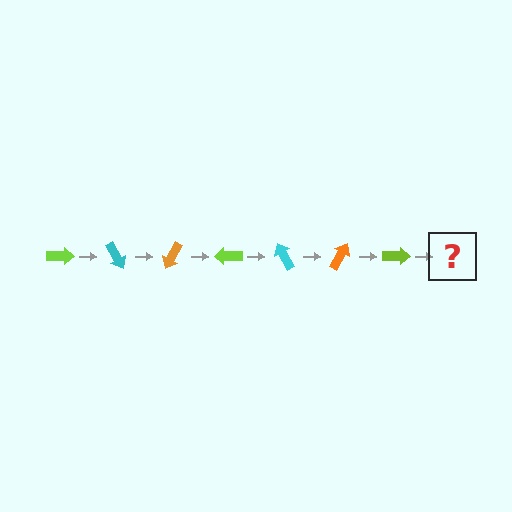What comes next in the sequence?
The next element should be a cyan arrow, rotated 420 degrees from the start.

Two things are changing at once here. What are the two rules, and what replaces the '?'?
The two rules are that it rotates 60 degrees each step and the color cycles through lime, cyan, and orange. The '?' should be a cyan arrow, rotated 420 degrees from the start.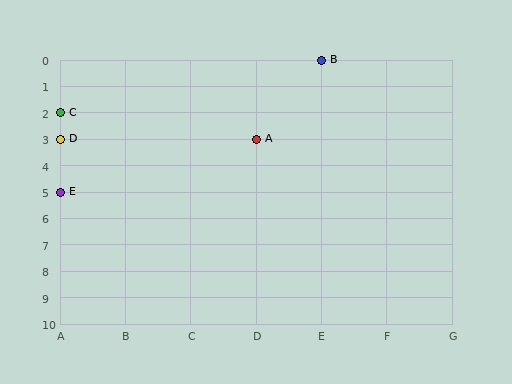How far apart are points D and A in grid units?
Points D and A are 3 columns apart.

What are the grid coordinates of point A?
Point A is at grid coordinates (D, 3).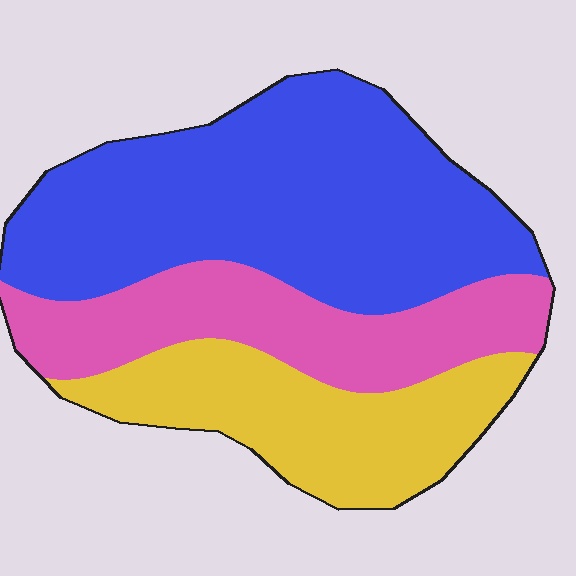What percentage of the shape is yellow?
Yellow covers roughly 25% of the shape.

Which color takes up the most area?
Blue, at roughly 50%.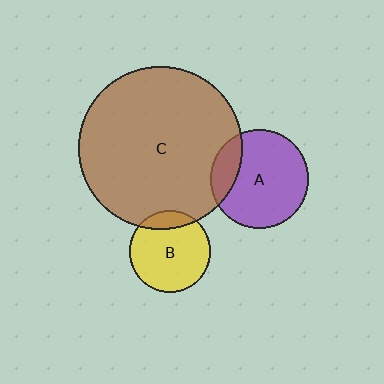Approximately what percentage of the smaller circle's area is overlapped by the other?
Approximately 20%.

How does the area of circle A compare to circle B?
Approximately 1.5 times.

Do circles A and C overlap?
Yes.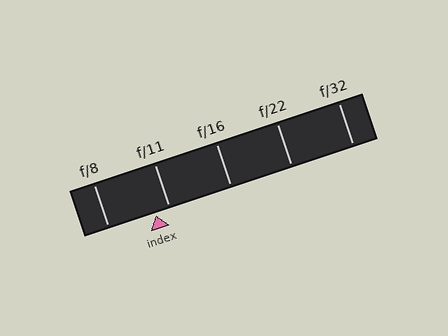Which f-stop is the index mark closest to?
The index mark is closest to f/11.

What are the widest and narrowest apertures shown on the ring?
The widest aperture shown is f/8 and the narrowest is f/32.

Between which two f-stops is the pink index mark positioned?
The index mark is between f/8 and f/11.